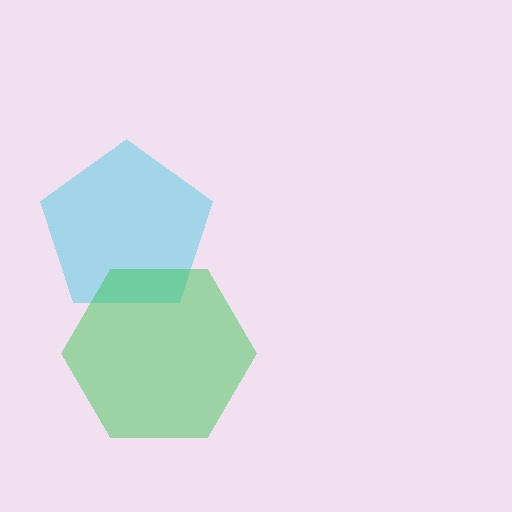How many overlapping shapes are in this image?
There are 2 overlapping shapes in the image.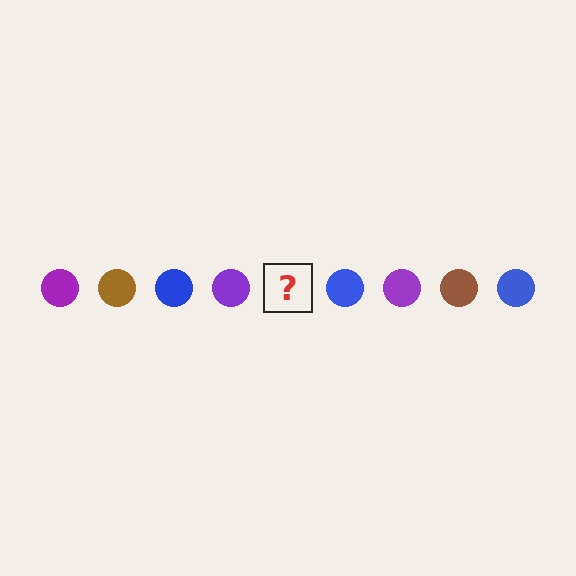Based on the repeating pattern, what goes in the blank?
The blank should be a brown circle.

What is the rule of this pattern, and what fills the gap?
The rule is that the pattern cycles through purple, brown, blue circles. The gap should be filled with a brown circle.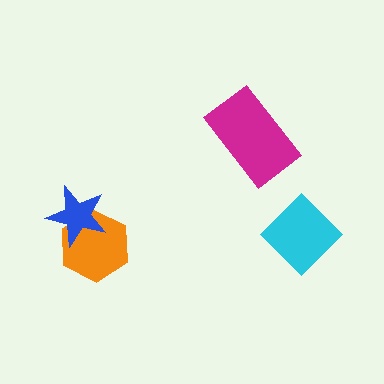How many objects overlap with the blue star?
1 object overlaps with the blue star.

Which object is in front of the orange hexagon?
The blue star is in front of the orange hexagon.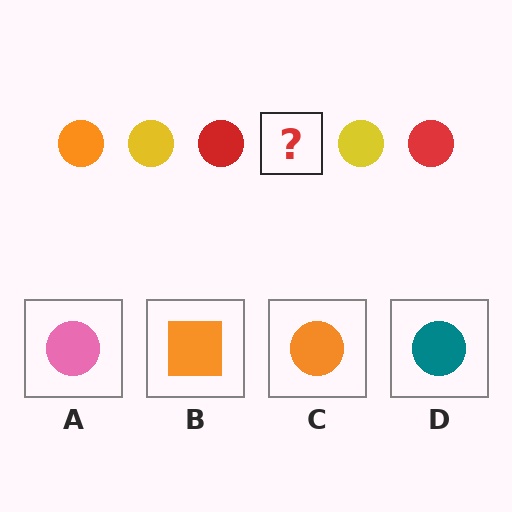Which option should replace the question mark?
Option C.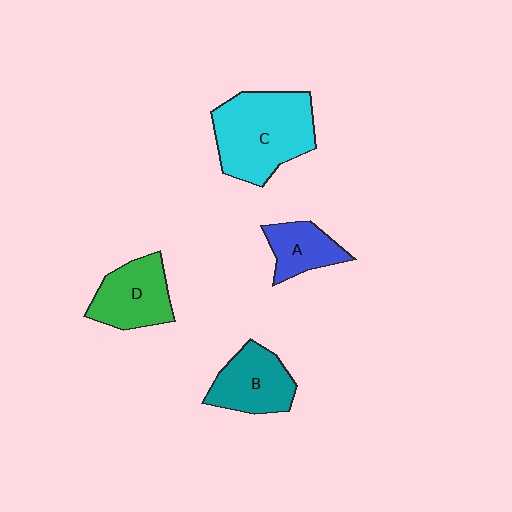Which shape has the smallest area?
Shape A (blue).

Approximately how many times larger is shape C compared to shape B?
Approximately 1.6 times.